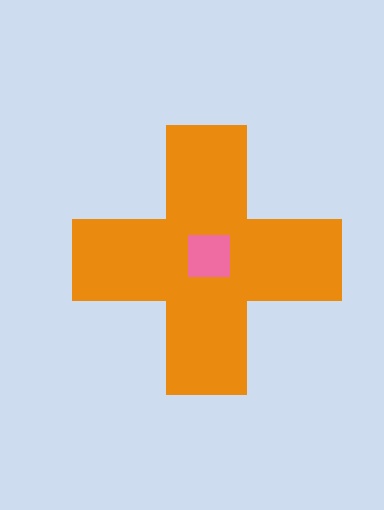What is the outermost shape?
The orange cross.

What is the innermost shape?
The pink square.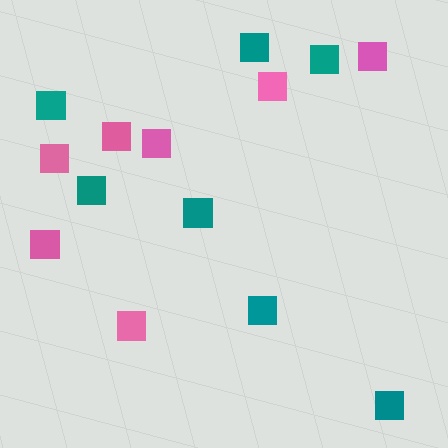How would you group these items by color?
There are 2 groups: one group of teal squares (7) and one group of pink squares (7).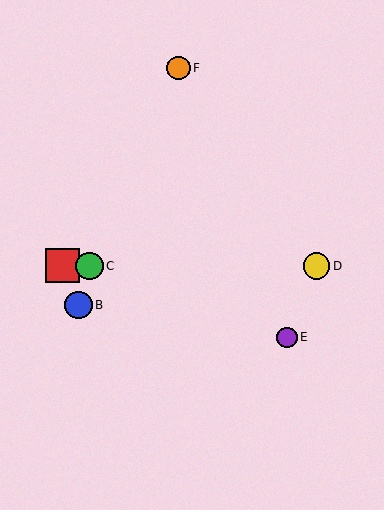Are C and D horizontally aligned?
Yes, both are at y≈266.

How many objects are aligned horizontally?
3 objects (A, C, D) are aligned horizontally.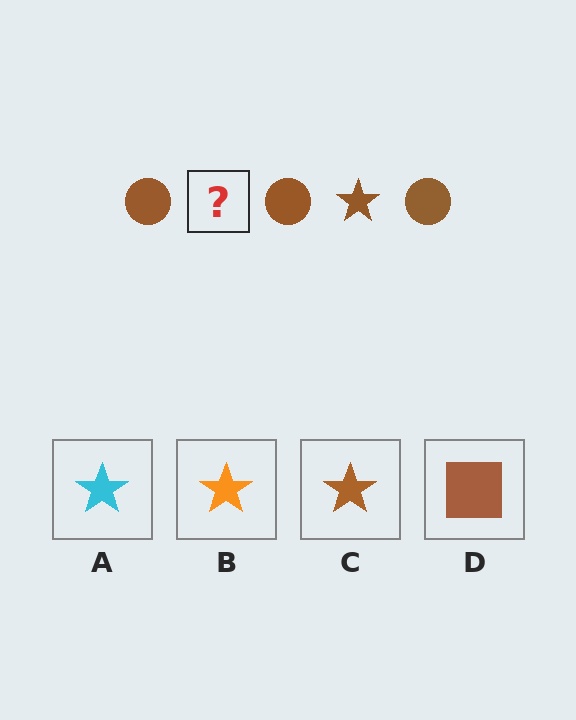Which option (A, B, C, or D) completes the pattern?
C.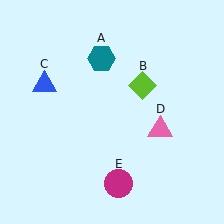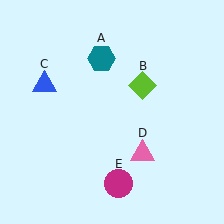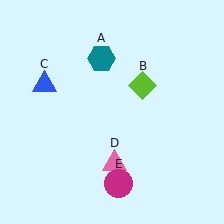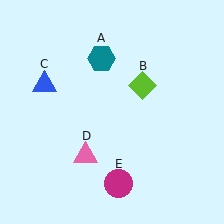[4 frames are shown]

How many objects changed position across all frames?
1 object changed position: pink triangle (object D).